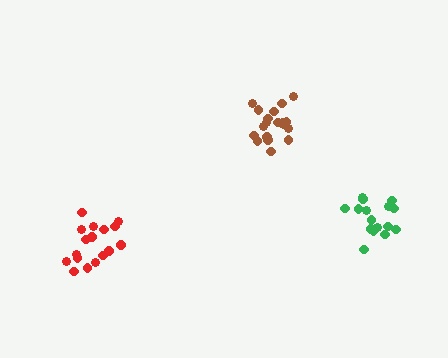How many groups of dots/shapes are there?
There are 3 groups.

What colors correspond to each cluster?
The clusters are colored: green, red, brown.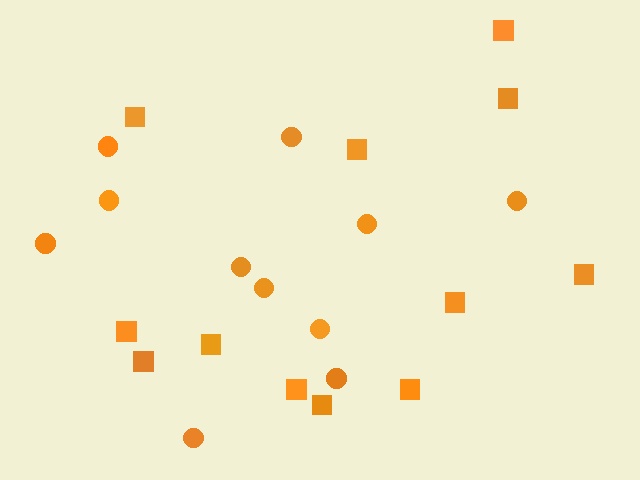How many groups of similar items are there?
There are 2 groups: one group of squares (12) and one group of circles (11).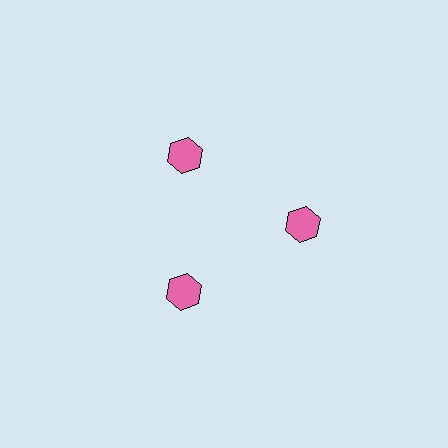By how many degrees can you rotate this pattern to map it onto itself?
The pattern maps onto itself every 120 degrees of rotation.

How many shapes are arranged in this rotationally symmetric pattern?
There are 3 shapes, arranged in 3 groups of 1.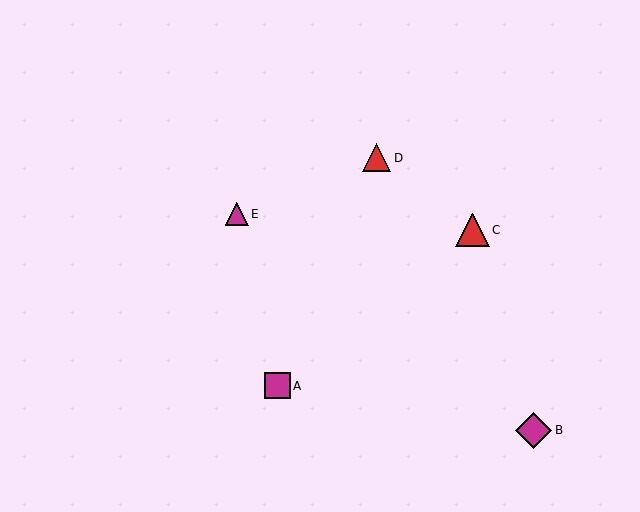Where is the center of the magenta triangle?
The center of the magenta triangle is at (237, 214).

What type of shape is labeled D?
Shape D is a red triangle.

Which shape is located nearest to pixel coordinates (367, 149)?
The red triangle (labeled D) at (377, 158) is nearest to that location.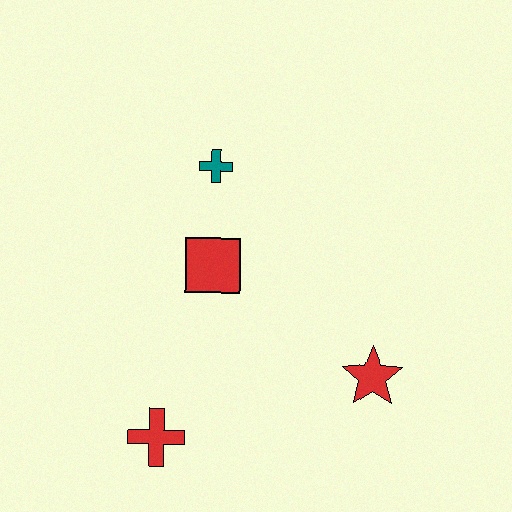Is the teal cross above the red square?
Yes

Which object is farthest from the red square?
The red star is farthest from the red square.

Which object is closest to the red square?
The teal cross is closest to the red square.